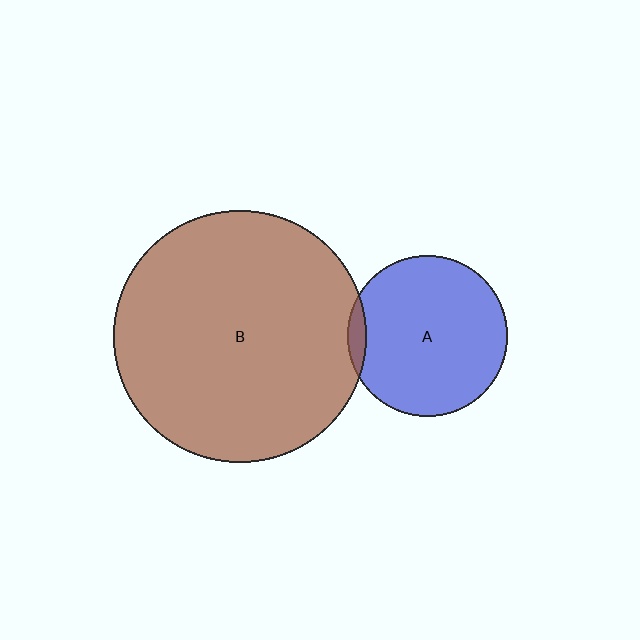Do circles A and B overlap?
Yes.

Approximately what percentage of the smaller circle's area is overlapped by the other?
Approximately 5%.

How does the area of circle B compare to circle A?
Approximately 2.5 times.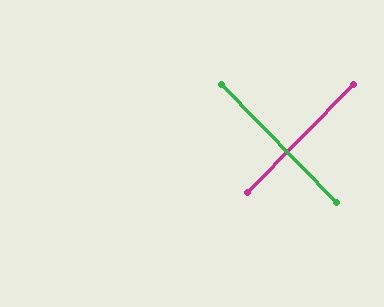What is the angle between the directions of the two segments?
Approximately 89 degrees.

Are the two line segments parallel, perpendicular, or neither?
Perpendicular — they meet at approximately 89°.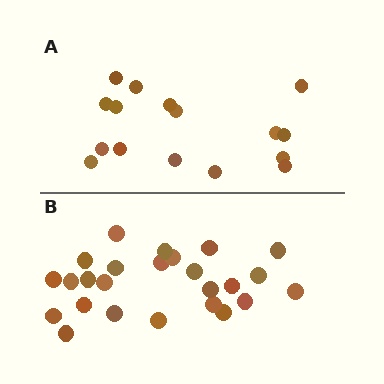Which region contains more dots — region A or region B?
Region B (the bottom region) has more dots.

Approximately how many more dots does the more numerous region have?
Region B has roughly 8 or so more dots than region A.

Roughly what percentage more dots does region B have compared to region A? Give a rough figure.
About 55% more.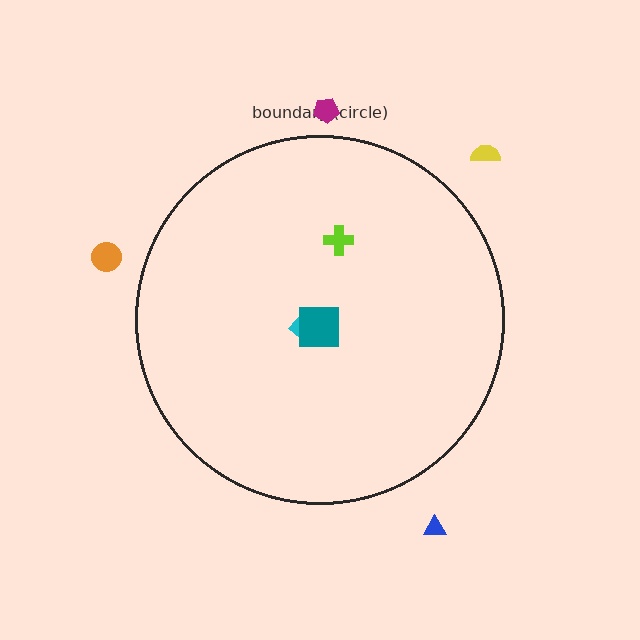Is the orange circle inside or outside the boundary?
Outside.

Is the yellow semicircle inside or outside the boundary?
Outside.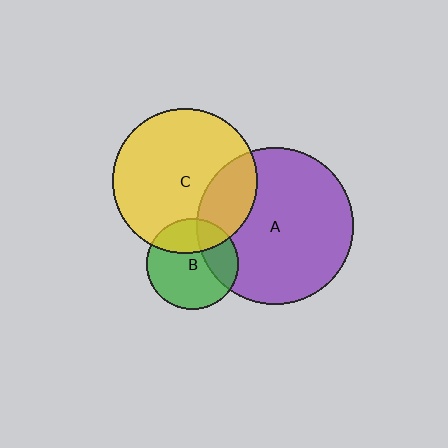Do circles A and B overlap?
Yes.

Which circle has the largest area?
Circle A (purple).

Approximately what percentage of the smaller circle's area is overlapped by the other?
Approximately 30%.